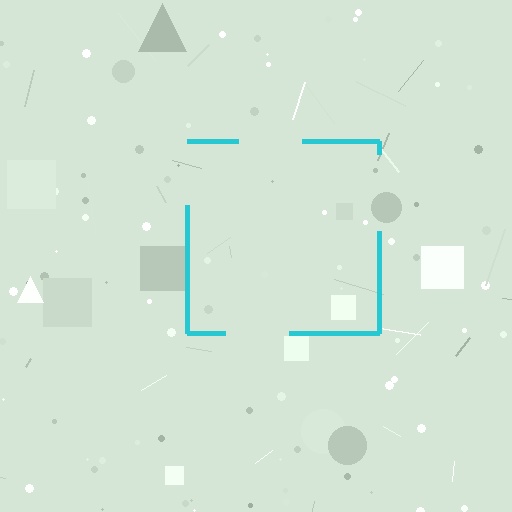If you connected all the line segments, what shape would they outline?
They would outline a square.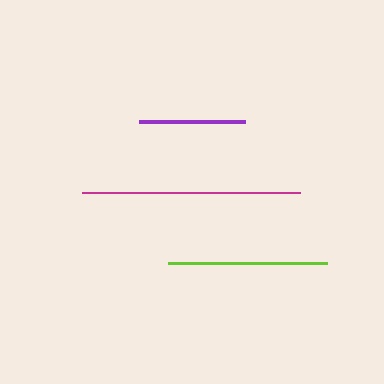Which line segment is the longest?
The magenta line is the longest at approximately 218 pixels.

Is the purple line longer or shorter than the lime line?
The lime line is longer than the purple line.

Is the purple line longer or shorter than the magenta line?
The magenta line is longer than the purple line.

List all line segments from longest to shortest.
From longest to shortest: magenta, lime, purple.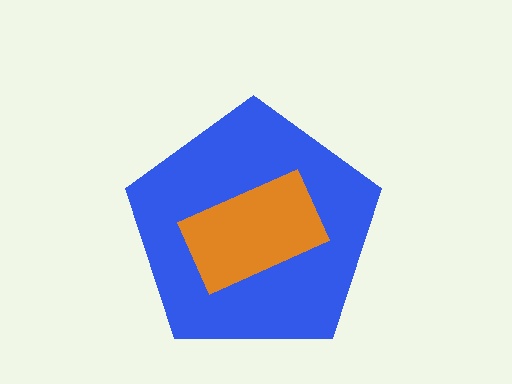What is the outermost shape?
The blue pentagon.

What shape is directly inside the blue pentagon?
The orange rectangle.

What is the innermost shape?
The orange rectangle.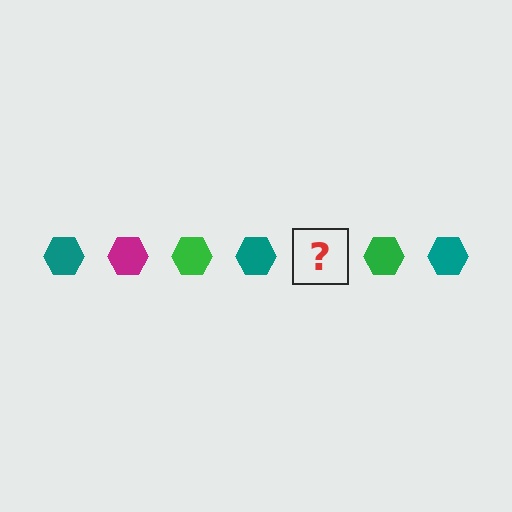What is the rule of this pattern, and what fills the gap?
The rule is that the pattern cycles through teal, magenta, green hexagons. The gap should be filled with a magenta hexagon.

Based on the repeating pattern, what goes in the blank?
The blank should be a magenta hexagon.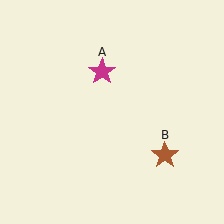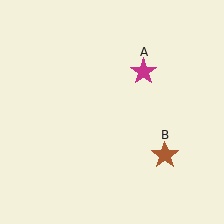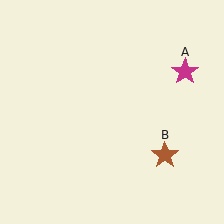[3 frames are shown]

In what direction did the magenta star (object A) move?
The magenta star (object A) moved right.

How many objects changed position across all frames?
1 object changed position: magenta star (object A).